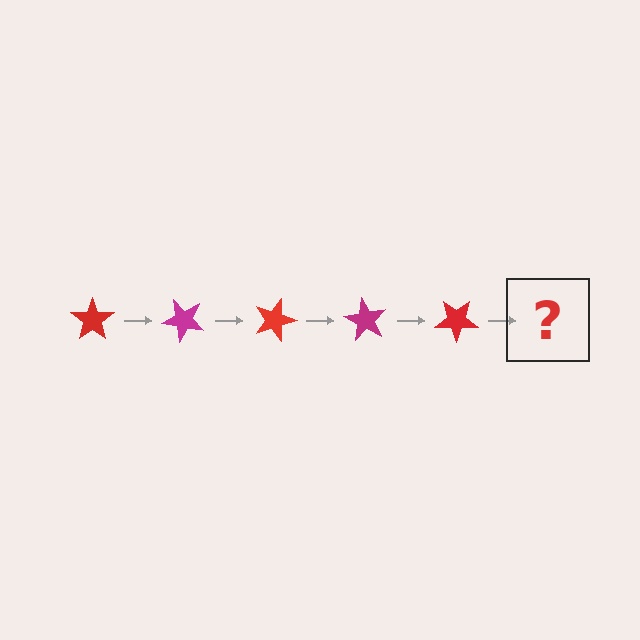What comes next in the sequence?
The next element should be a magenta star, rotated 225 degrees from the start.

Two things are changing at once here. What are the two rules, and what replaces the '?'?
The two rules are that it rotates 45 degrees each step and the color cycles through red and magenta. The '?' should be a magenta star, rotated 225 degrees from the start.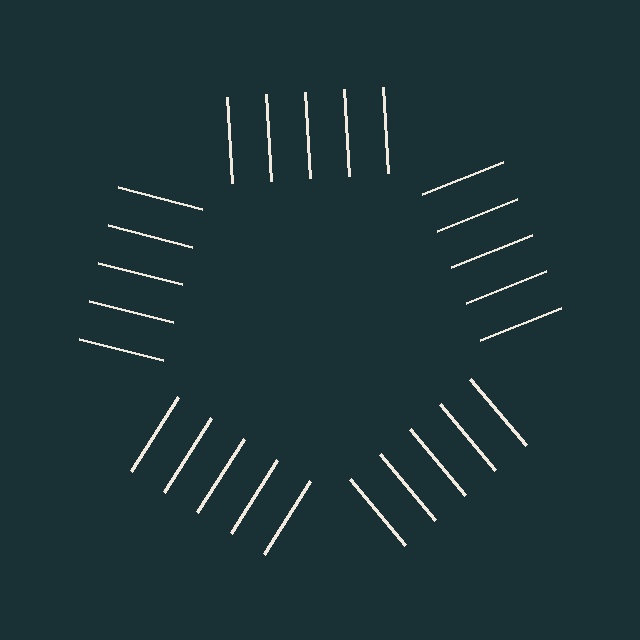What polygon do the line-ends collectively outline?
An illusory pentagon — the line segments terminate on its edges but no continuous stroke is drawn.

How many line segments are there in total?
25 — 5 along each of the 5 edges.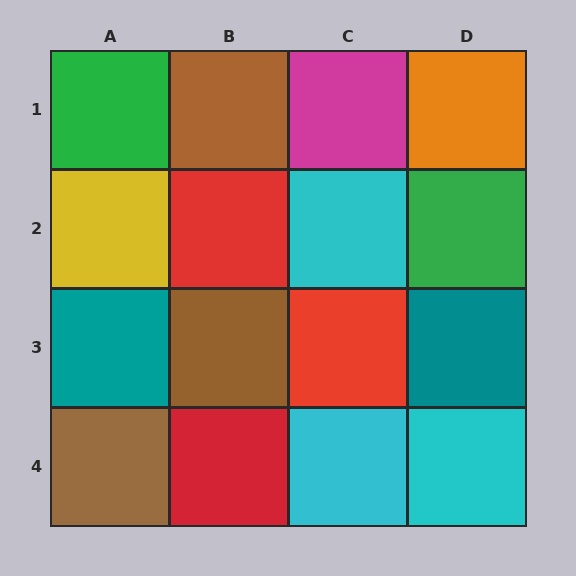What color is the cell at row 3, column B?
Brown.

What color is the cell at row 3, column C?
Red.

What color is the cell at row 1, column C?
Magenta.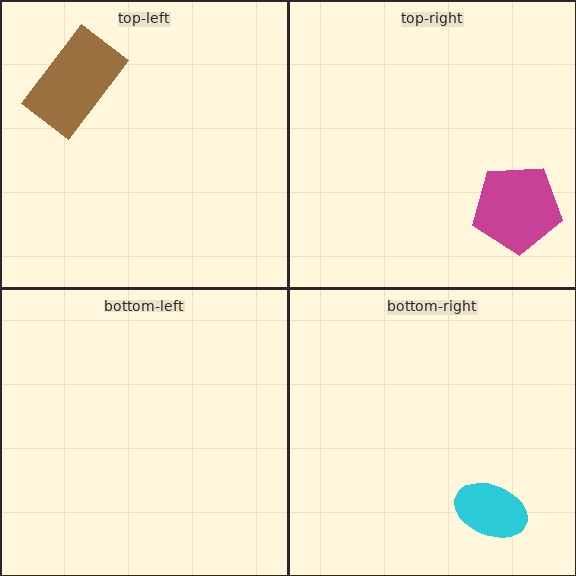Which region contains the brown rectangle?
The top-left region.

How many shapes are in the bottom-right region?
1.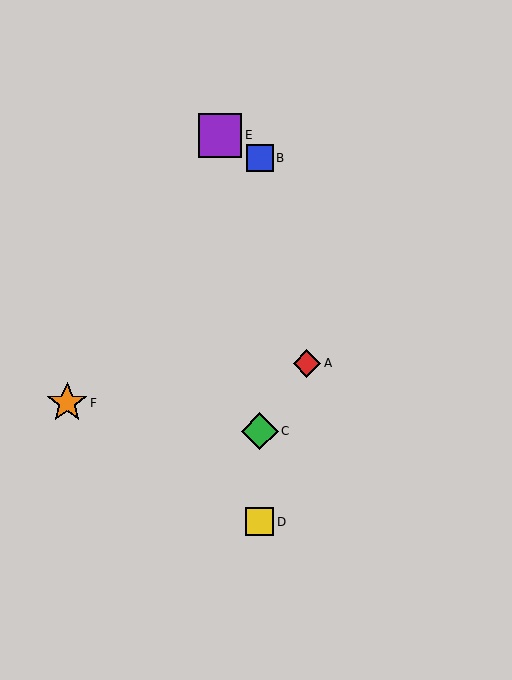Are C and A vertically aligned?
No, C is at x≈260 and A is at x≈307.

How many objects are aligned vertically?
3 objects (B, C, D) are aligned vertically.